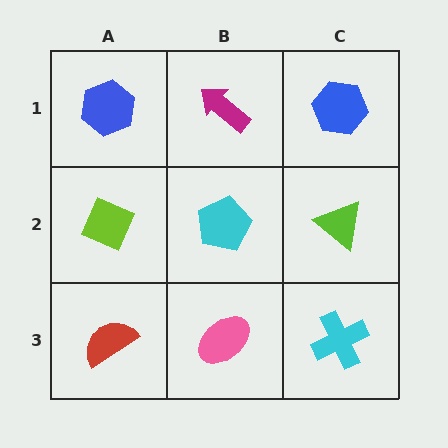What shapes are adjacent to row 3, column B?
A cyan pentagon (row 2, column B), a red semicircle (row 3, column A), a cyan cross (row 3, column C).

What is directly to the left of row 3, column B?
A red semicircle.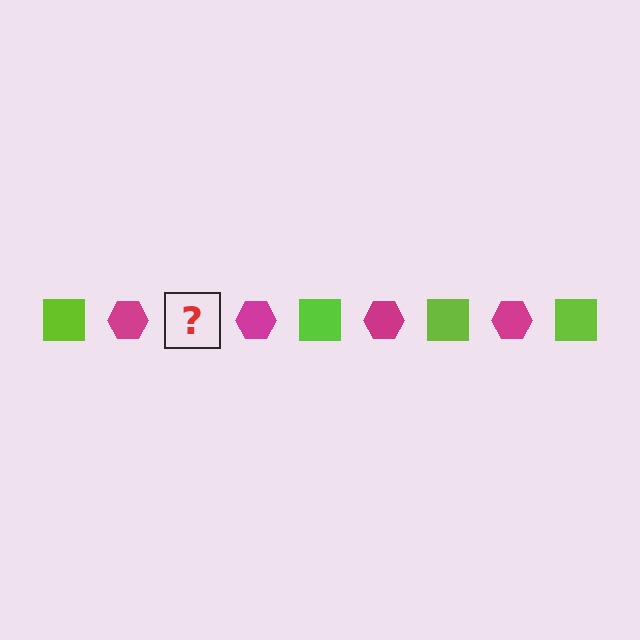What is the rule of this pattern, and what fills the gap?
The rule is that the pattern alternates between lime square and magenta hexagon. The gap should be filled with a lime square.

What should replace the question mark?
The question mark should be replaced with a lime square.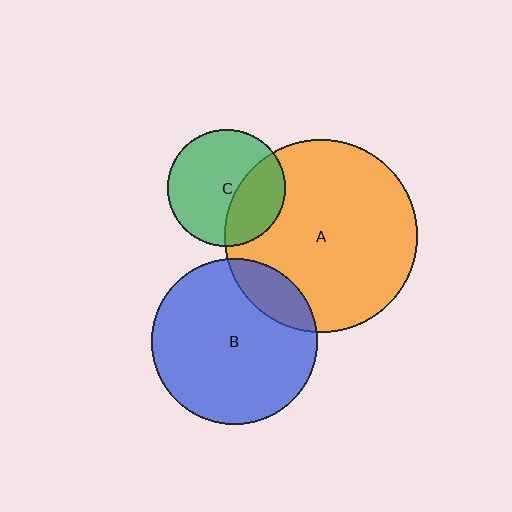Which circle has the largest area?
Circle A (orange).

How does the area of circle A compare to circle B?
Approximately 1.4 times.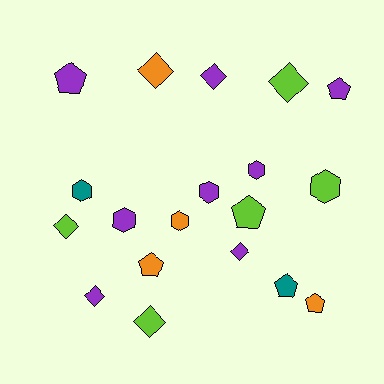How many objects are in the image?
There are 19 objects.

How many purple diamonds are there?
There are 3 purple diamonds.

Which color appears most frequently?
Purple, with 8 objects.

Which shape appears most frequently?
Diamond, with 7 objects.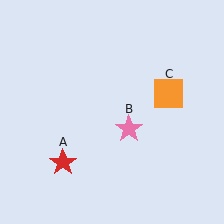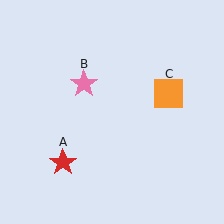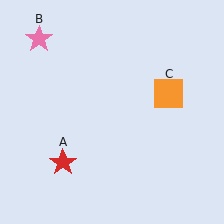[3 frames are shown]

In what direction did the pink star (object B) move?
The pink star (object B) moved up and to the left.